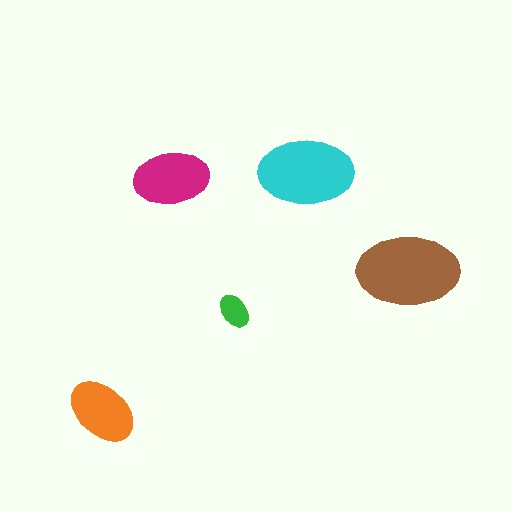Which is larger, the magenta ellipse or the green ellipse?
The magenta one.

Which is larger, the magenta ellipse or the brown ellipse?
The brown one.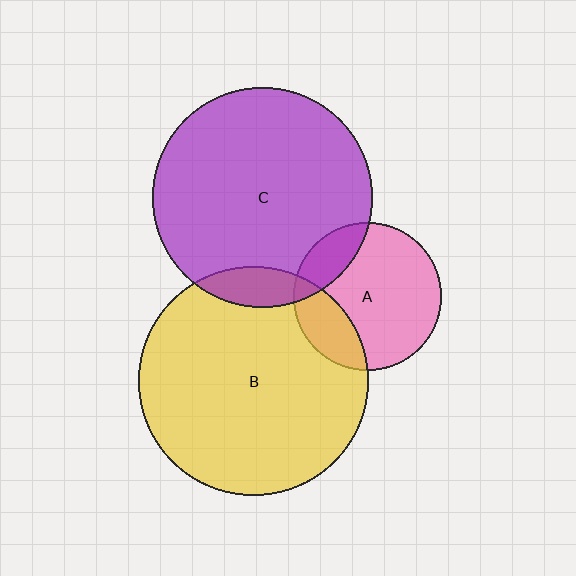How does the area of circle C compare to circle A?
Approximately 2.2 times.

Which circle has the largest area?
Circle B (yellow).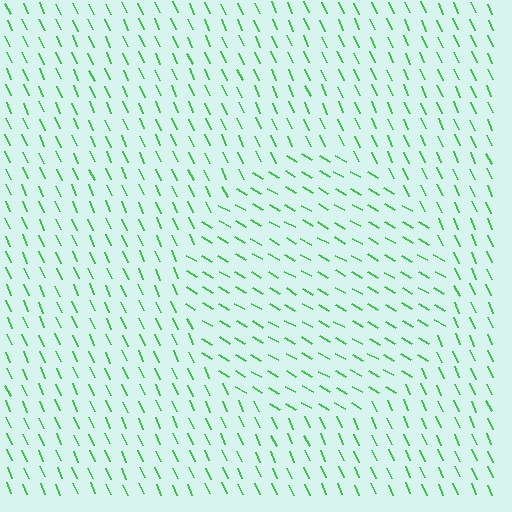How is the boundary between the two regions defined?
The boundary is defined purely by a change in line orientation (approximately 36 degrees difference). All lines are the same color and thickness.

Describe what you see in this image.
The image is filled with small green line segments. A circle region in the image has lines oriented differently from the surrounding lines, creating a visible texture boundary.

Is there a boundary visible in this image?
Yes, there is a texture boundary formed by a change in line orientation.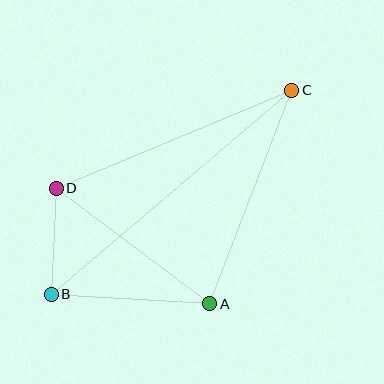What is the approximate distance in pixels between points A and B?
The distance between A and B is approximately 159 pixels.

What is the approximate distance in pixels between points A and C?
The distance between A and C is approximately 229 pixels.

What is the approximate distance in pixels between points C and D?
The distance between C and D is approximately 255 pixels.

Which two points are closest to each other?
Points B and D are closest to each other.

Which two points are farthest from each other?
Points B and C are farthest from each other.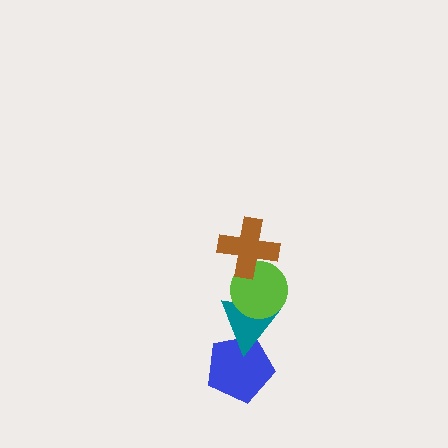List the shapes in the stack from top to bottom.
From top to bottom: the brown cross, the lime circle, the teal triangle, the blue pentagon.